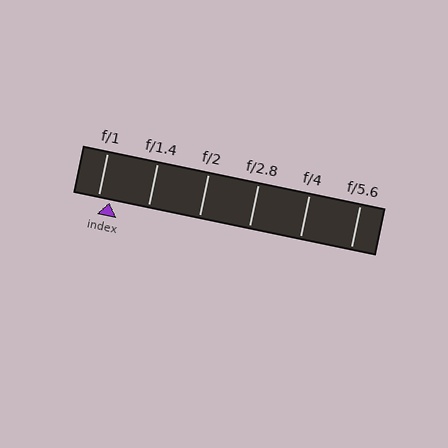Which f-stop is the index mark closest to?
The index mark is closest to f/1.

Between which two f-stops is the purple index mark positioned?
The index mark is between f/1 and f/1.4.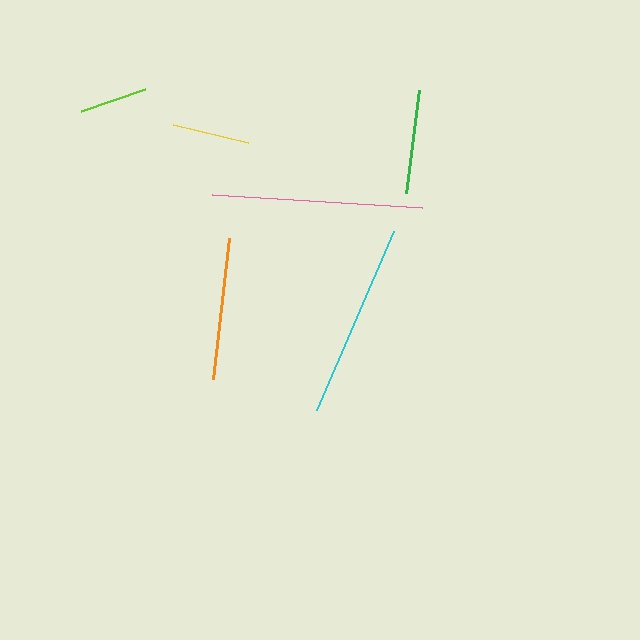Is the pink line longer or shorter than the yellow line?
The pink line is longer than the yellow line.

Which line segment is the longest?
The pink line is the longest at approximately 210 pixels.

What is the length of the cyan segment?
The cyan segment is approximately 195 pixels long.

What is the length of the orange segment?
The orange segment is approximately 142 pixels long.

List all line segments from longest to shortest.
From longest to shortest: pink, cyan, orange, green, yellow, lime.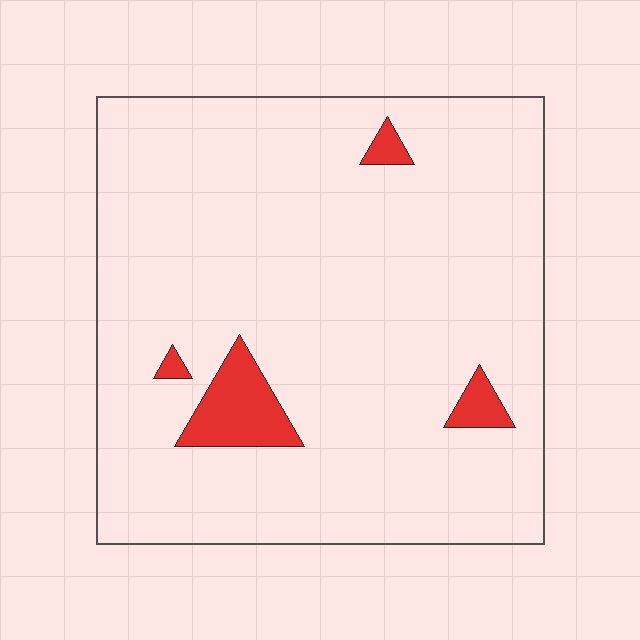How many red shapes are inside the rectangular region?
4.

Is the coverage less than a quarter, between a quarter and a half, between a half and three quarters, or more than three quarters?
Less than a quarter.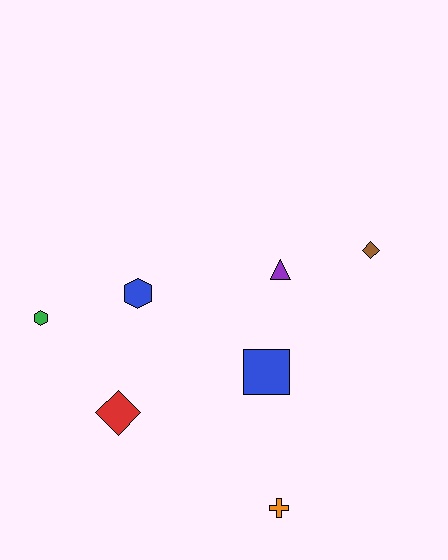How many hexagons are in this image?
There are 2 hexagons.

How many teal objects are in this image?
There are no teal objects.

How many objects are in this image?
There are 7 objects.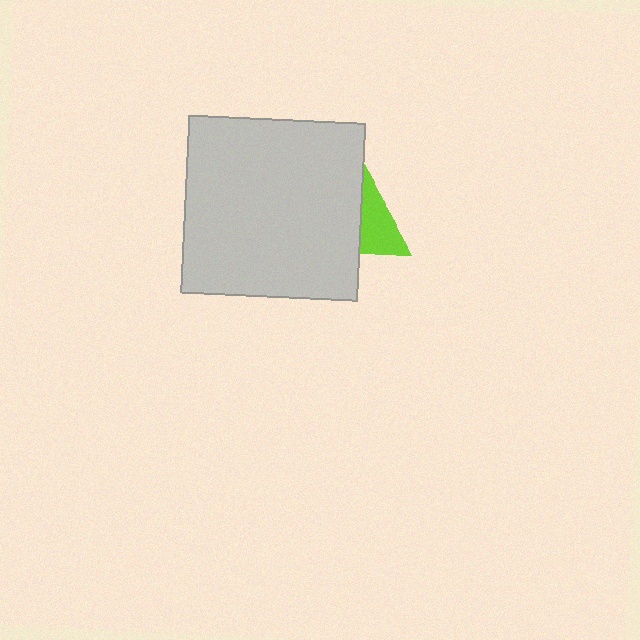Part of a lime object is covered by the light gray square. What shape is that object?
It is a triangle.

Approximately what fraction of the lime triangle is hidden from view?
Roughly 57% of the lime triangle is hidden behind the light gray square.